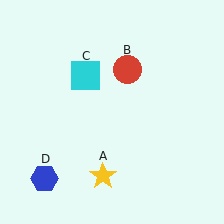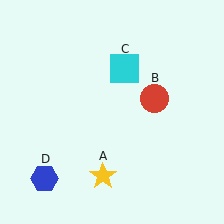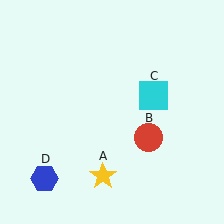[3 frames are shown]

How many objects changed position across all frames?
2 objects changed position: red circle (object B), cyan square (object C).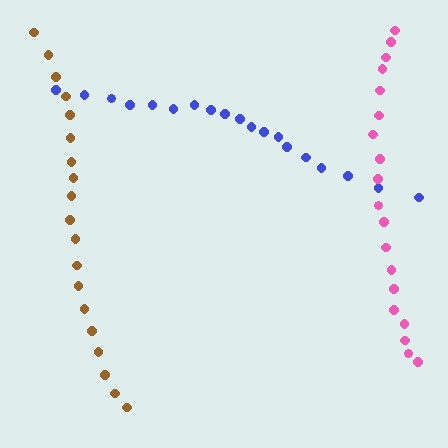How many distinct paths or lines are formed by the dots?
There are 3 distinct paths.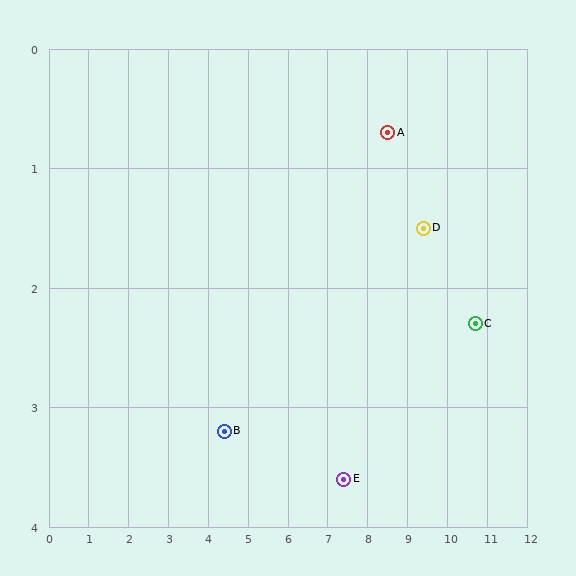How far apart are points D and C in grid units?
Points D and C are about 1.5 grid units apart.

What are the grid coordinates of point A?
Point A is at approximately (8.5, 0.7).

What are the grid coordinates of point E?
Point E is at approximately (7.4, 3.6).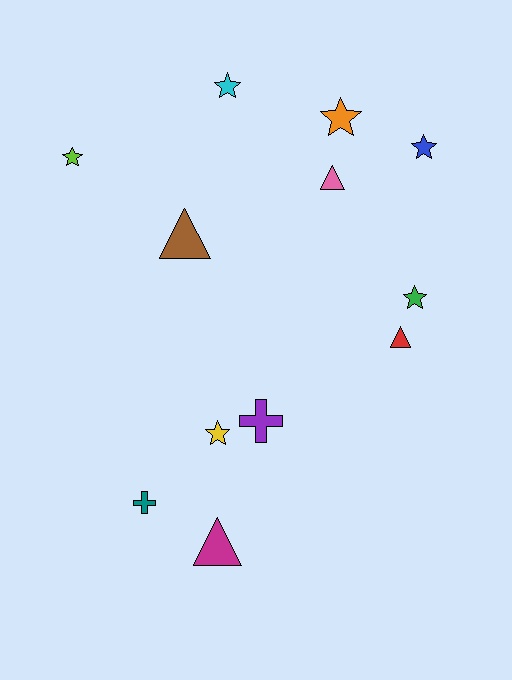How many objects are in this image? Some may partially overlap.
There are 12 objects.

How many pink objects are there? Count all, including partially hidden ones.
There is 1 pink object.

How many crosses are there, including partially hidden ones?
There are 2 crosses.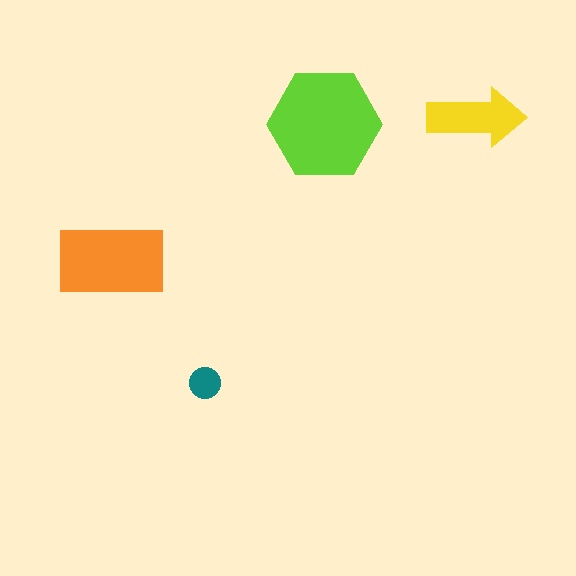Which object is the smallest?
The teal circle.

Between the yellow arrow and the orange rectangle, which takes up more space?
The orange rectangle.